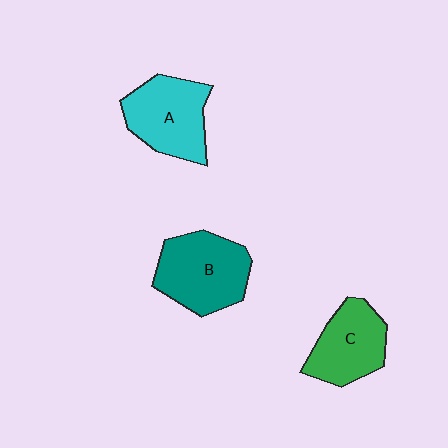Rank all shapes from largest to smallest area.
From largest to smallest: B (teal), A (cyan), C (green).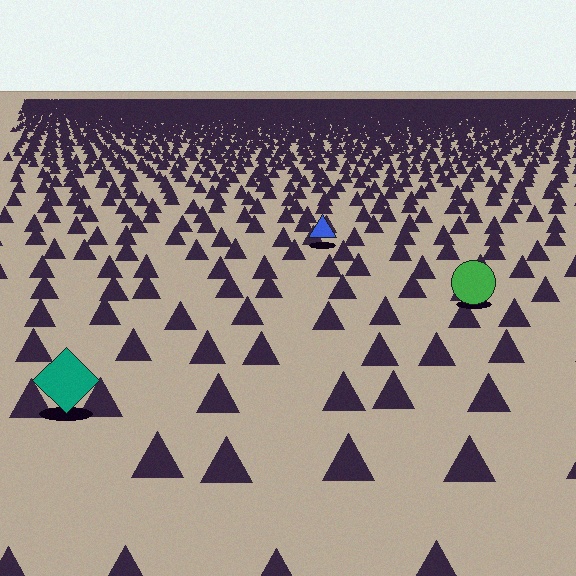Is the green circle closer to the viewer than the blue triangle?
Yes. The green circle is closer — you can tell from the texture gradient: the ground texture is coarser near it.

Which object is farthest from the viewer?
The blue triangle is farthest from the viewer. It appears smaller and the ground texture around it is denser.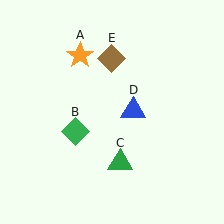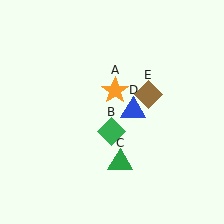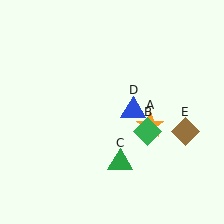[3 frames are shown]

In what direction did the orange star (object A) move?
The orange star (object A) moved down and to the right.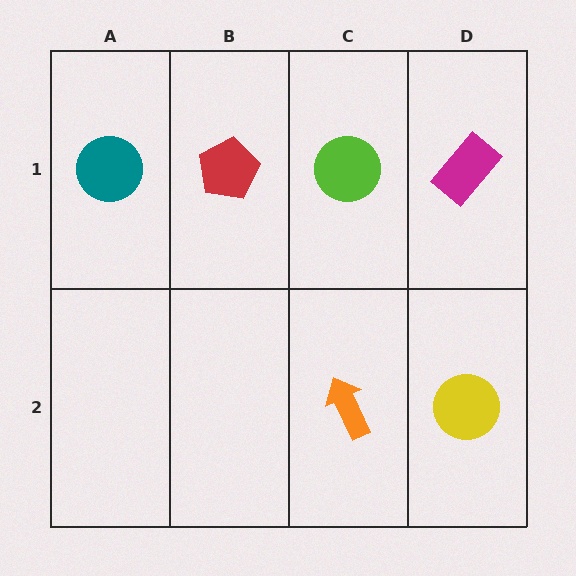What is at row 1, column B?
A red pentagon.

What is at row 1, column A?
A teal circle.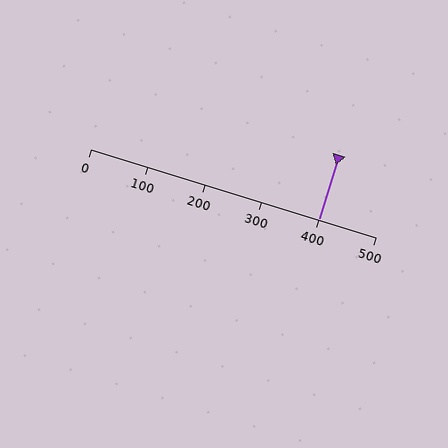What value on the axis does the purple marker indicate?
The marker indicates approximately 400.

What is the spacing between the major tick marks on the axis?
The major ticks are spaced 100 apart.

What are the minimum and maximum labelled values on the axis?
The axis runs from 0 to 500.